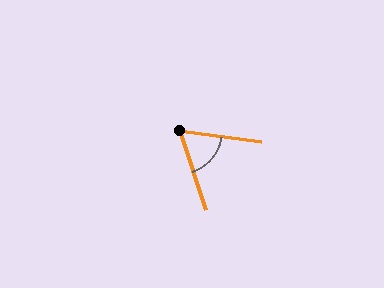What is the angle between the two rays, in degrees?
Approximately 64 degrees.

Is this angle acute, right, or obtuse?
It is acute.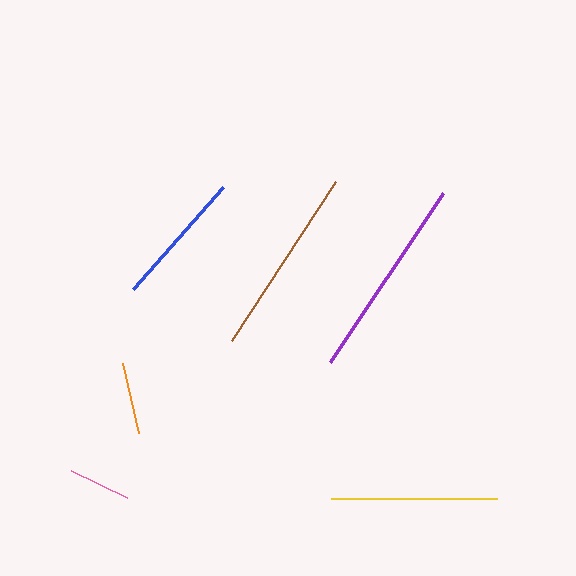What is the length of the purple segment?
The purple segment is approximately 204 pixels long.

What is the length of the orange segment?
The orange segment is approximately 72 pixels long.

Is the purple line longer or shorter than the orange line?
The purple line is longer than the orange line.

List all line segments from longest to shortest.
From longest to shortest: purple, brown, yellow, blue, orange, pink.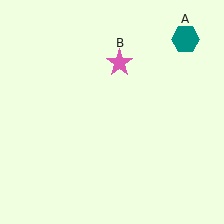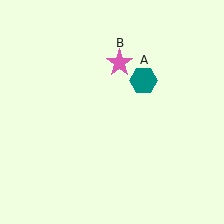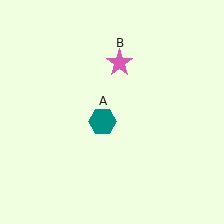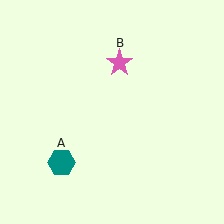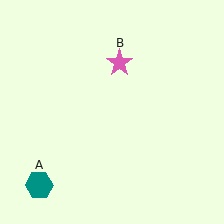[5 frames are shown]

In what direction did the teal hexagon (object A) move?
The teal hexagon (object A) moved down and to the left.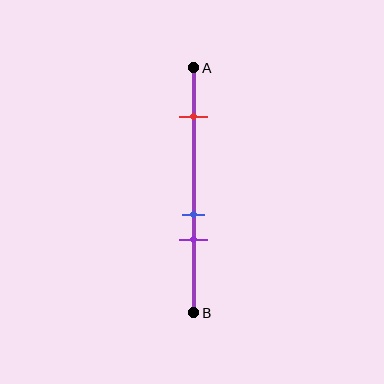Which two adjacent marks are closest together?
The blue and purple marks are the closest adjacent pair.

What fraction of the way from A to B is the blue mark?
The blue mark is approximately 60% (0.6) of the way from A to B.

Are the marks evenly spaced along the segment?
No, the marks are not evenly spaced.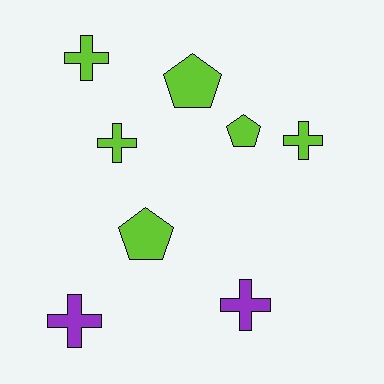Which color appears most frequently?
Lime, with 6 objects.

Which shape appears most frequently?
Cross, with 5 objects.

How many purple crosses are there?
There are 2 purple crosses.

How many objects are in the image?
There are 8 objects.